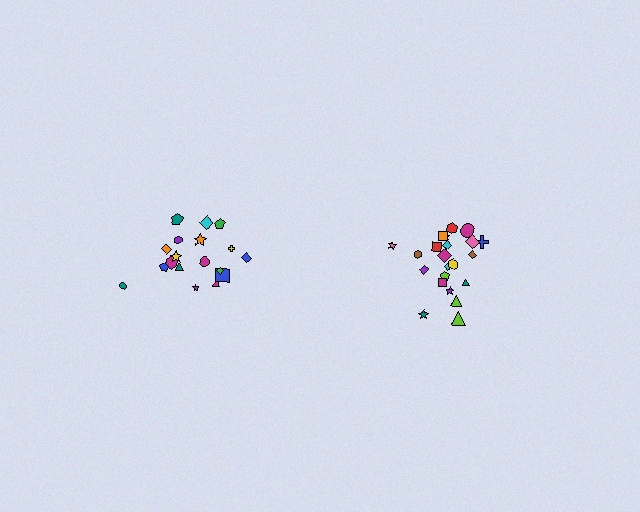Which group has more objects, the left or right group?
The right group.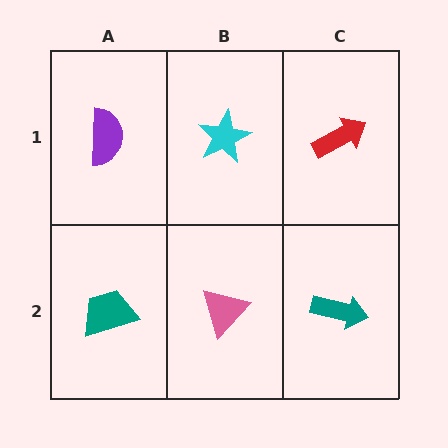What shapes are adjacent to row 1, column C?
A teal arrow (row 2, column C), a cyan star (row 1, column B).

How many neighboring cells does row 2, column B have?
3.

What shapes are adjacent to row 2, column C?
A red arrow (row 1, column C), a pink triangle (row 2, column B).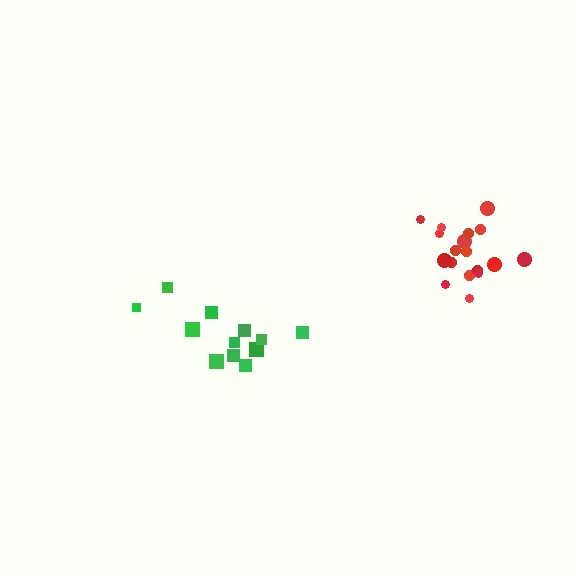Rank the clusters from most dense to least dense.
red, green.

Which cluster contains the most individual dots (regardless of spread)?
Red (18).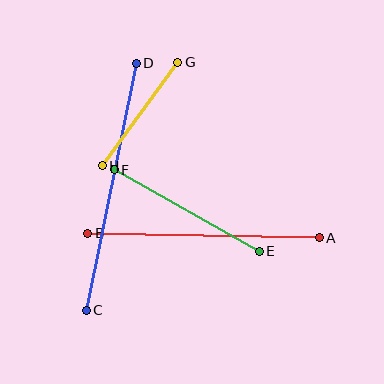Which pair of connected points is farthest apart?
Points C and D are farthest apart.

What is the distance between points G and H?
The distance is approximately 128 pixels.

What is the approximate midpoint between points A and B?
The midpoint is at approximately (203, 236) pixels.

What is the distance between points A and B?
The distance is approximately 232 pixels.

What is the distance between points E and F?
The distance is approximately 167 pixels.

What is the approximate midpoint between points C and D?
The midpoint is at approximately (111, 187) pixels.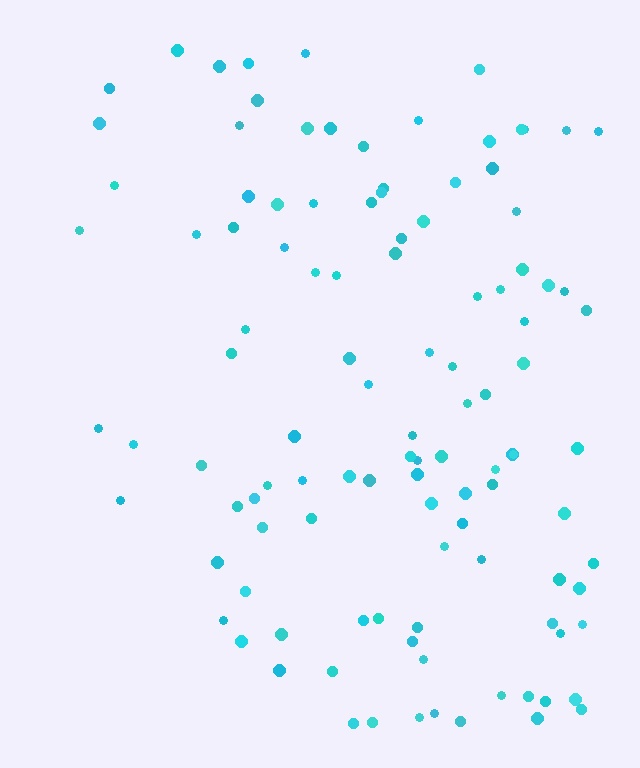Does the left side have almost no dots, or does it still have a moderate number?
Still a moderate number, just noticeably fewer than the right.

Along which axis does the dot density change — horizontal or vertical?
Horizontal.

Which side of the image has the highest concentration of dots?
The right.